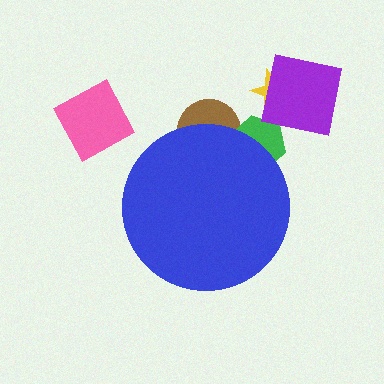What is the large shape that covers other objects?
A blue circle.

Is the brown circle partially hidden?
Yes, the brown circle is partially hidden behind the blue circle.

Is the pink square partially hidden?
No, the pink square is fully visible.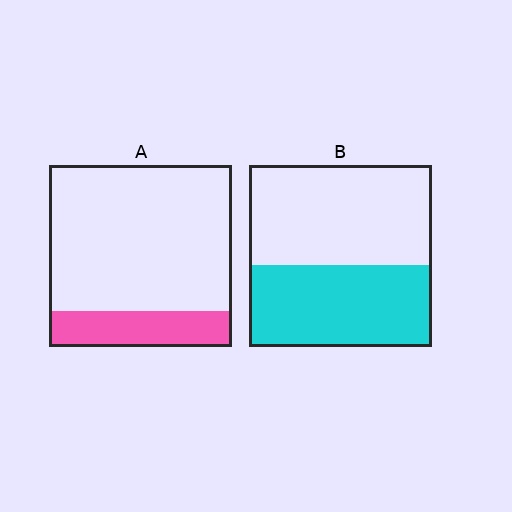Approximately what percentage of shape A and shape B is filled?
A is approximately 20% and B is approximately 45%.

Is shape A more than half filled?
No.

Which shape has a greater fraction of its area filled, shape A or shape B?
Shape B.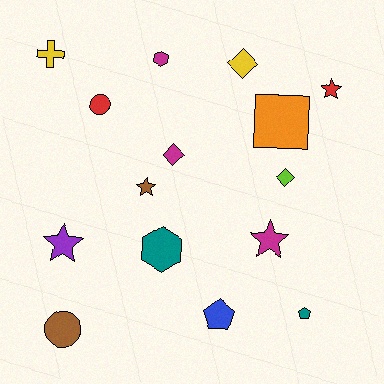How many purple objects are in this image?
There is 1 purple object.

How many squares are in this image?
There is 1 square.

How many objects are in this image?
There are 15 objects.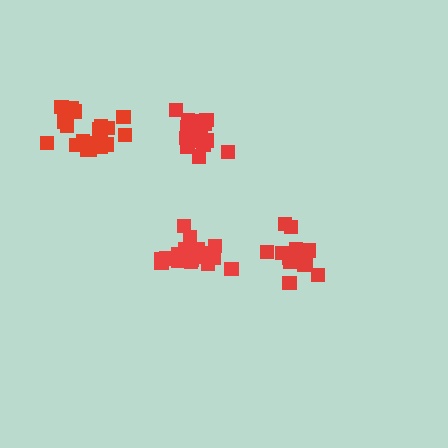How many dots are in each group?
Group 1: 21 dots, Group 2: 15 dots, Group 3: 20 dots, Group 4: 18 dots (74 total).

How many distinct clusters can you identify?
There are 4 distinct clusters.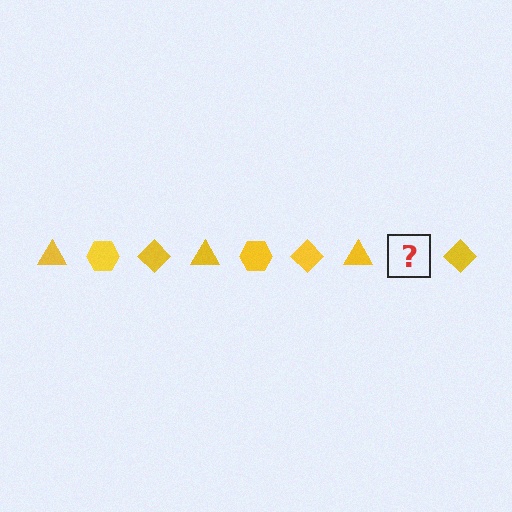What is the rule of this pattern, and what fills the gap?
The rule is that the pattern cycles through triangle, hexagon, diamond shapes in yellow. The gap should be filled with a yellow hexagon.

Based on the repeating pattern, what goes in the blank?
The blank should be a yellow hexagon.